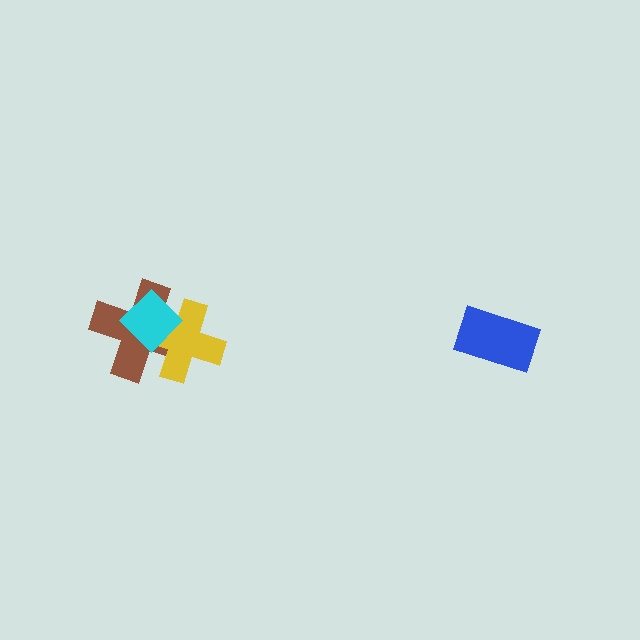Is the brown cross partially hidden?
Yes, it is partially covered by another shape.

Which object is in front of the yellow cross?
The cyan diamond is in front of the yellow cross.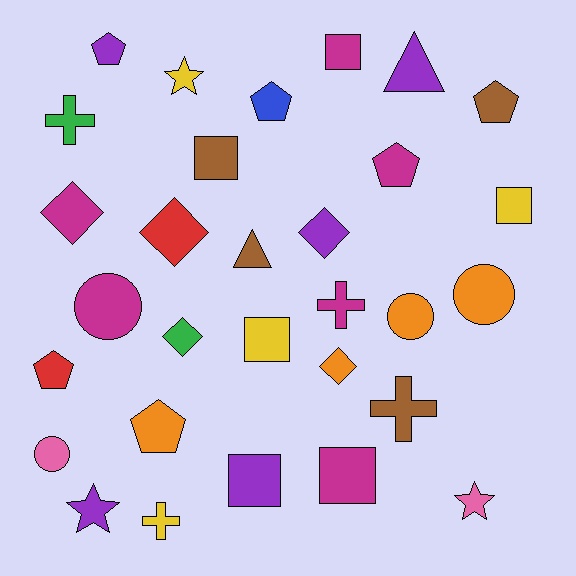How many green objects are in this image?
There are 2 green objects.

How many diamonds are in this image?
There are 5 diamonds.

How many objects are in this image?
There are 30 objects.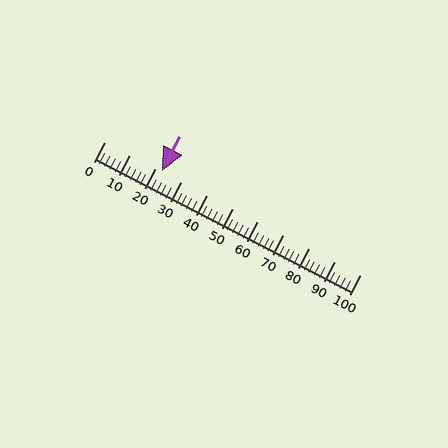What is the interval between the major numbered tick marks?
The major tick marks are spaced 10 units apart.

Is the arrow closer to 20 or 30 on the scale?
The arrow is closer to 20.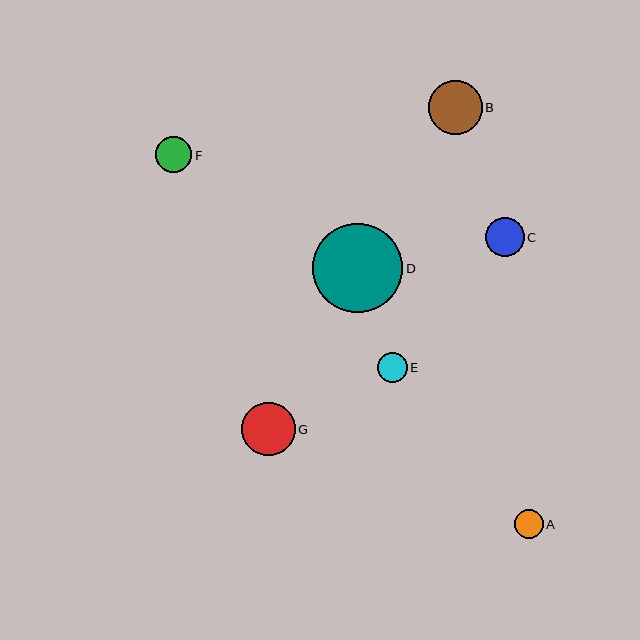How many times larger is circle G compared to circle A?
Circle G is approximately 1.9 times the size of circle A.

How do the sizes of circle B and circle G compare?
Circle B and circle G are approximately the same size.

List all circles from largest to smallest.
From largest to smallest: D, B, G, C, F, E, A.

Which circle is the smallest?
Circle A is the smallest with a size of approximately 29 pixels.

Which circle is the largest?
Circle D is the largest with a size of approximately 90 pixels.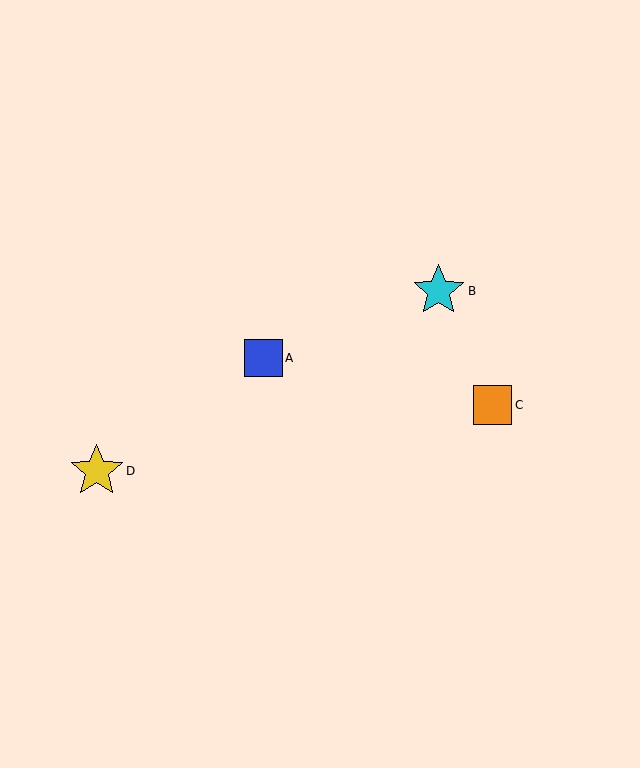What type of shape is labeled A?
Shape A is a blue square.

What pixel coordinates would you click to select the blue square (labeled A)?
Click at (264, 358) to select the blue square A.